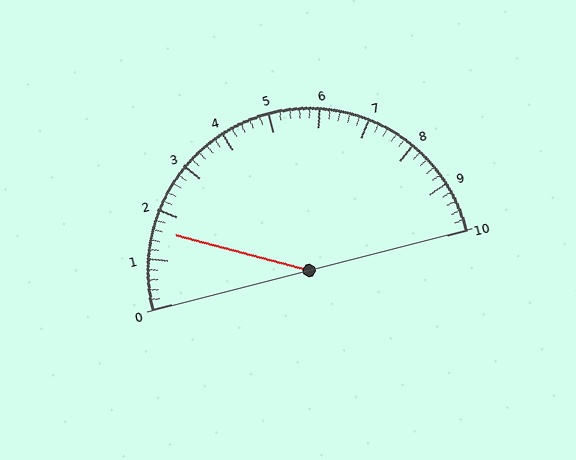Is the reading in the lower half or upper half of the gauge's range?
The reading is in the lower half of the range (0 to 10).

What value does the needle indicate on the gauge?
The needle indicates approximately 1.6.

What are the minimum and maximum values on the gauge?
The gauge ranges from 0 to 10.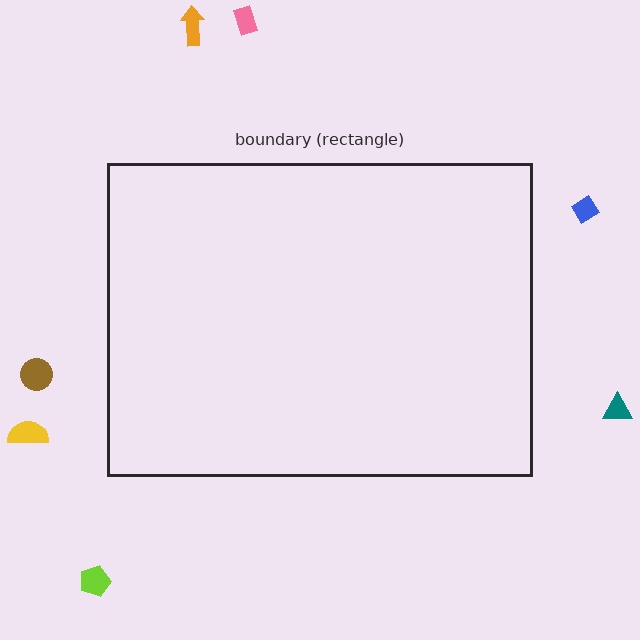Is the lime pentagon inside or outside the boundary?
Outside.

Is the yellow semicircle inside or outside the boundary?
Outside.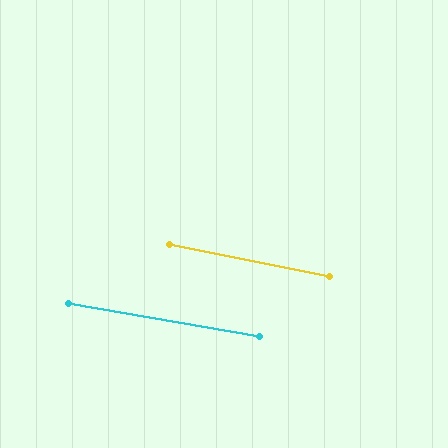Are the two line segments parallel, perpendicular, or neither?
Parallel — their directions differ by only 1.6°.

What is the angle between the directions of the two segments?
Approximately 2 degrees.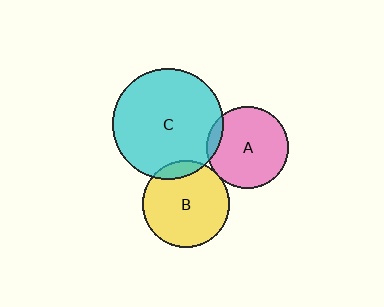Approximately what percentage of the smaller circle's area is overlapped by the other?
Approximately 5%.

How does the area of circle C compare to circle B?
Approximately 1.6 times.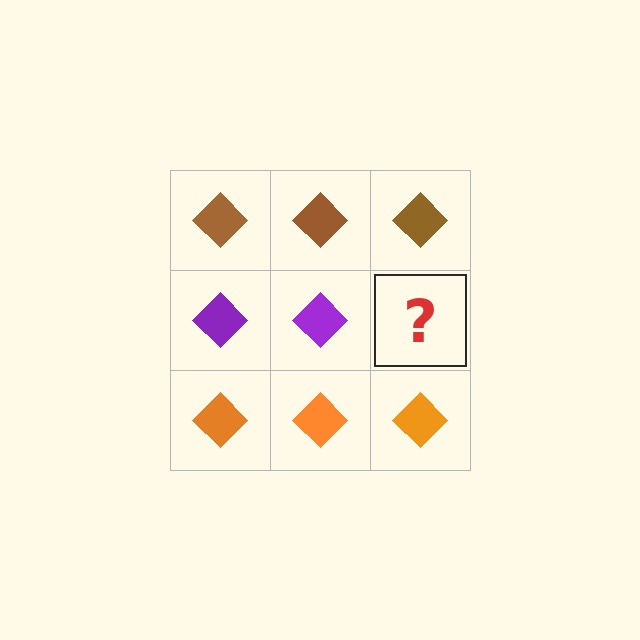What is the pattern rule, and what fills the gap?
The rule is that each row has a consistent color. The gap should be filled with a purple diamond.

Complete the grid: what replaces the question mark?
The question mark should be replaced with a purple diamond.